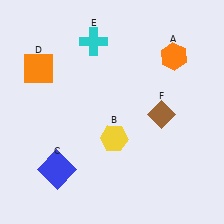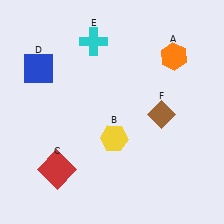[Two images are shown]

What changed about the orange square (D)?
In Image 1, D is orange. In Image 2, it changed to blue.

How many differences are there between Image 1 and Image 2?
There are 2 differences between the two images.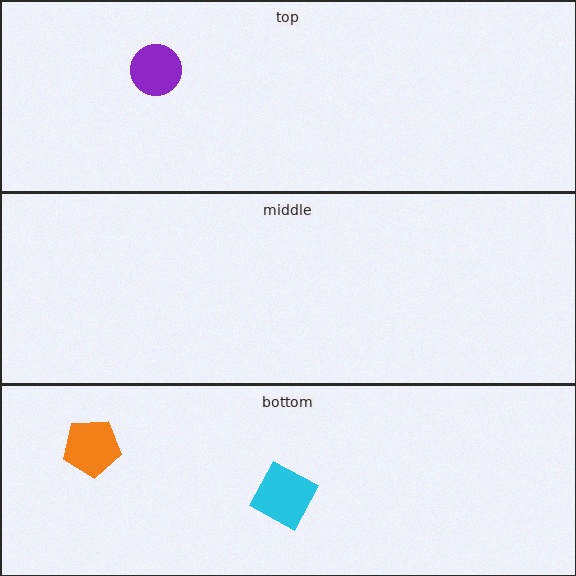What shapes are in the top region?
The purple circle.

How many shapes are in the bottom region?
2.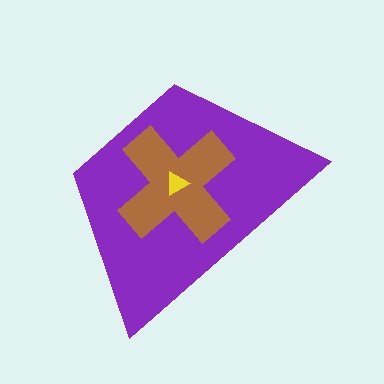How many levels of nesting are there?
3.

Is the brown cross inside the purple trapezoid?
Yes.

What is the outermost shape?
The purple trapezoid.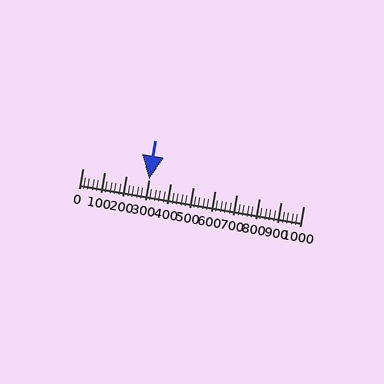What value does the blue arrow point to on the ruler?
The blue arrow points to approximately 300.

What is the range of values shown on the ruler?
The ruler shows values from 0 to 1000.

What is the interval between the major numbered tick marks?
The major tick marks are spaced 100 units apart.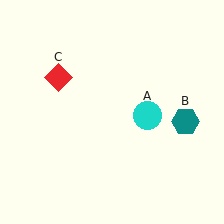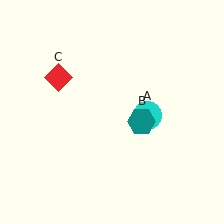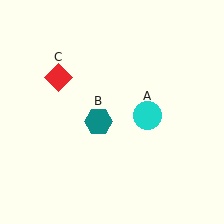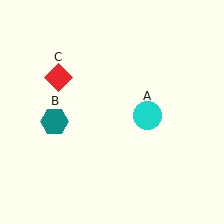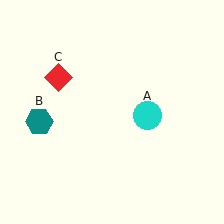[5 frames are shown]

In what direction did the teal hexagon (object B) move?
The teal hexagon (object B) moved left.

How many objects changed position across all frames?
1 object changed position: teal hexagon (object B).